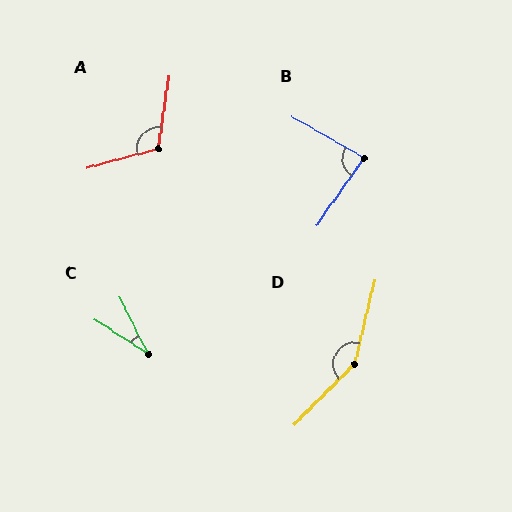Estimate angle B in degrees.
Approximately 85 degrees.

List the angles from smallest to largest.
C (31°), B (85°), A (114°), D (149°).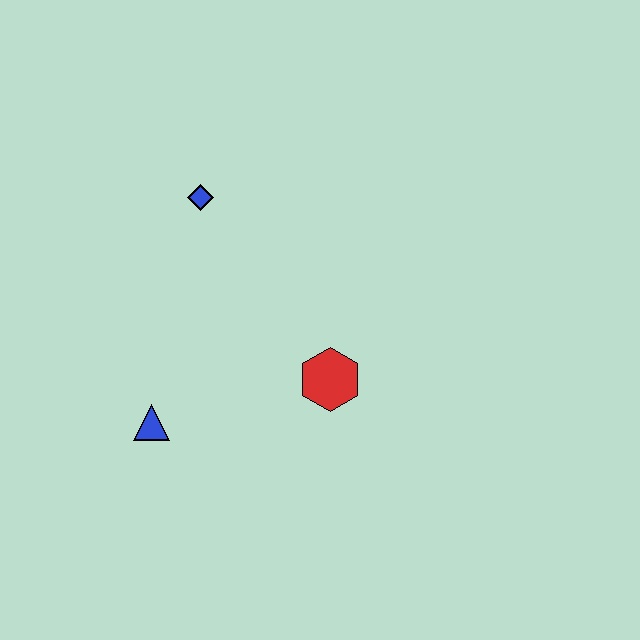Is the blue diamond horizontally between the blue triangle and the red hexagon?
Yes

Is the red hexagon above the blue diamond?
No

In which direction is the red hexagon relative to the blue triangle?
The red hexagon is to the right of the blue triangle.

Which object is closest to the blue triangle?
The red hexagon is closest to the blue triangle.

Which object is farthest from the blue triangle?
The blue diamond is farthest from the blue triangle.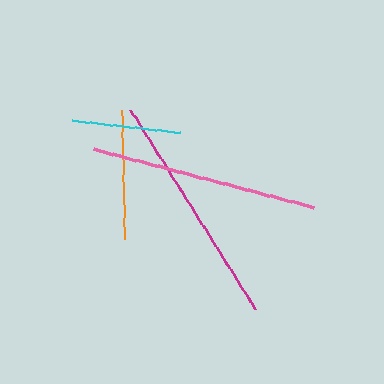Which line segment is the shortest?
The cyan line is the shortest at approximately 109 pixels.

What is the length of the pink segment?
The pink segment is approximately 227 pixels long.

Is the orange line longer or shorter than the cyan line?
The orange line is longer than the cyan line.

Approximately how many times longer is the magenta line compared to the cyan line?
The magenta line is approximately 2.2 times the length of the cyan line.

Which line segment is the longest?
The magenta line is the longest at approximately 236 pixels.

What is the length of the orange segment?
The orange segment is approximately 129 pixels long.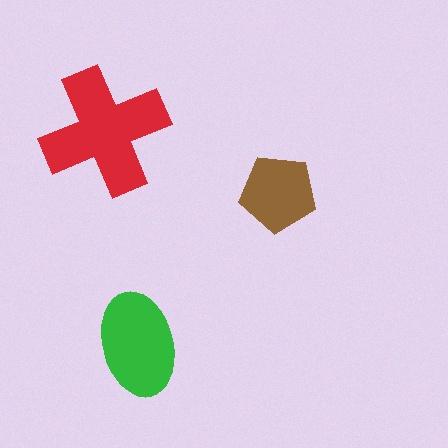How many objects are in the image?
There are 3 objects in the image.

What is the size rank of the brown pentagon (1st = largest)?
3rd.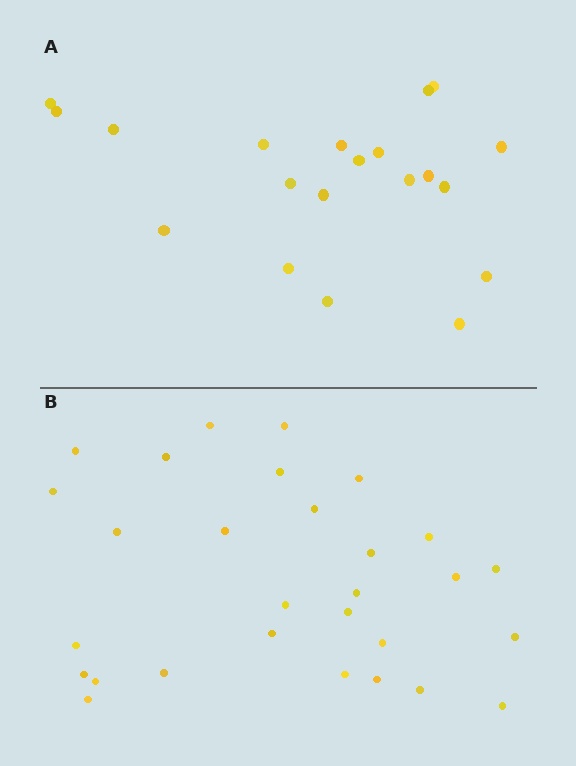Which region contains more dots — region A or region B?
Region B (the bottom region) has more dots.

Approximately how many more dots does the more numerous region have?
Region B has roughly 8 or so more dots than region A.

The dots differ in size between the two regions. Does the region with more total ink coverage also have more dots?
No. Region A has more total ink coverage because its dots are larger, but region B actually contains more individual dots. Total area can be misleading — the number of items is what matters here.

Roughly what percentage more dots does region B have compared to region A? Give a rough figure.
About 45% more.